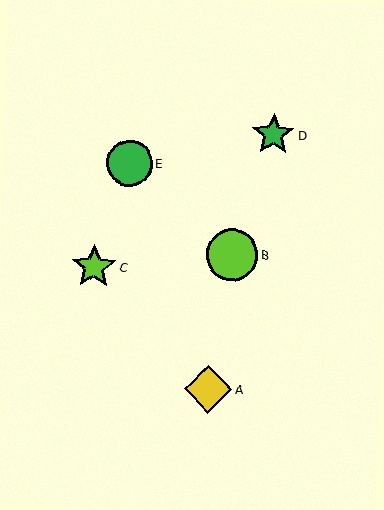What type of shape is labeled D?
Shape D is a green star.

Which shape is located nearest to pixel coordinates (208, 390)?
The yellow diamond (labeled A) at (208, 389) is nearest to that location.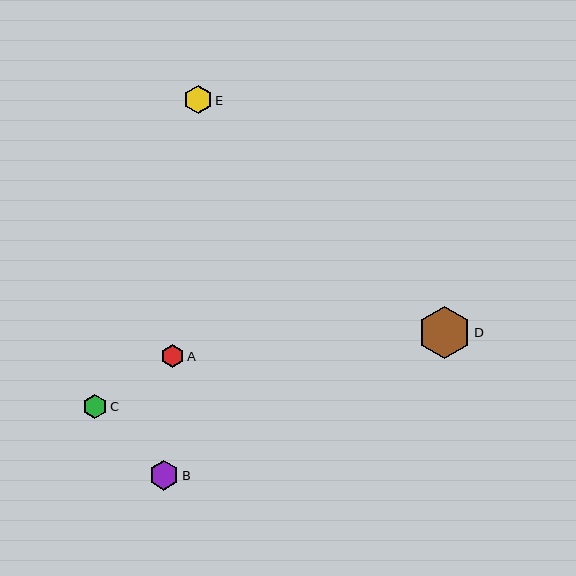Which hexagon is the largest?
Hexagon D is the largest with a size of approximately 53 pixels.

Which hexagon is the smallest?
Hexagon A is the smallest with a size of approximately 23 pixels.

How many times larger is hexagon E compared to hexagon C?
Hexagon E is approximately 1.2 times the size of hexagon C.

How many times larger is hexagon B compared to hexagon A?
Hexagon B is approximately 1.3 times the size of hexagon A.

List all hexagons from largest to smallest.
From largest to smallest: D, B, E, C, A.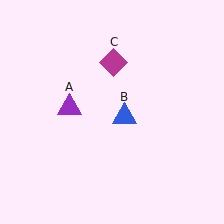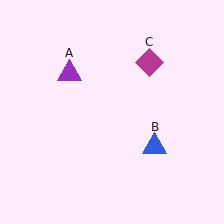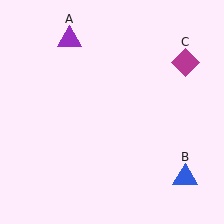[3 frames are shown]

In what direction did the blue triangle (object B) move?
The blue triangle (object B) moved down and to the right.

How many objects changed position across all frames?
3 objects changed position: purple triangle (object A), blue triangle (object B), magenta diamond (object C).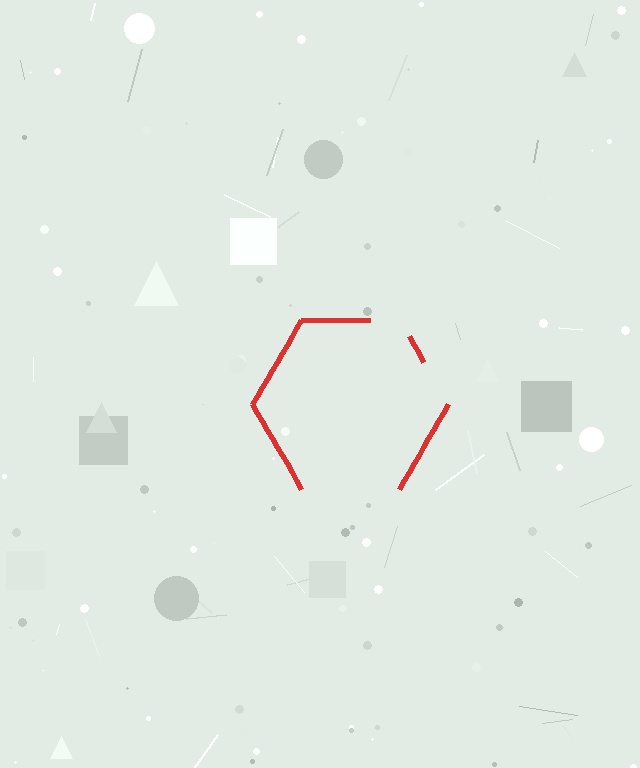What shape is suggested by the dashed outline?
The dashed outline suggests a hexagon.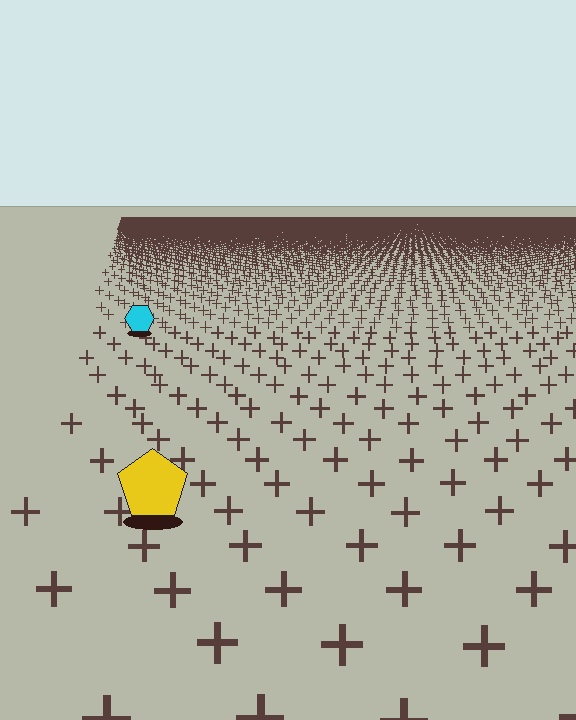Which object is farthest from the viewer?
The cyan hexagon is farthest from the viewer. It appears smaller and the ground texture around it is denser.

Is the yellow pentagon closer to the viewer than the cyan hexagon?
Yes. The yellow pentagon is closer — you can tell from the texture gradient: the ground texture is coarser near it.